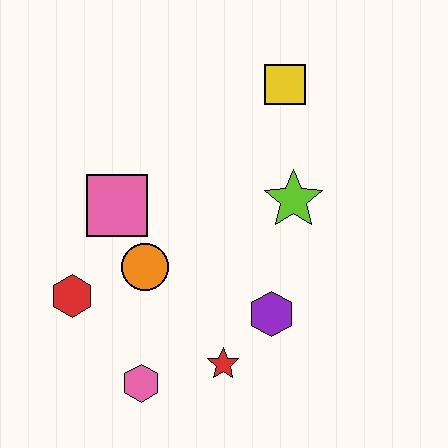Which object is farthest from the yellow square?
The pink hexagon is farthest from the yellow square.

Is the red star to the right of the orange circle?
Yes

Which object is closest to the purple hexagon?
The red star is closest to the purple hexagon.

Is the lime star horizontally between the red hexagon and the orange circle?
No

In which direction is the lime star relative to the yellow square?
The lime star is below the yellow square.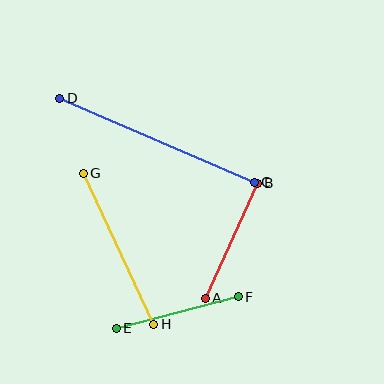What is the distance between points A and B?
The distance is approximately 126 pixels.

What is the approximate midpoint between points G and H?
The midpoint is at approximately (118, 249) pixels.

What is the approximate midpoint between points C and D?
The midpoint is at approximately (157, 140) pixels.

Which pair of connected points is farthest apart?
Points C and D are farthest apart.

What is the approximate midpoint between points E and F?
The midpoint is at approximately (177, 313) pixels.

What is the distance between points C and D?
The distance is approximately 212 pixels.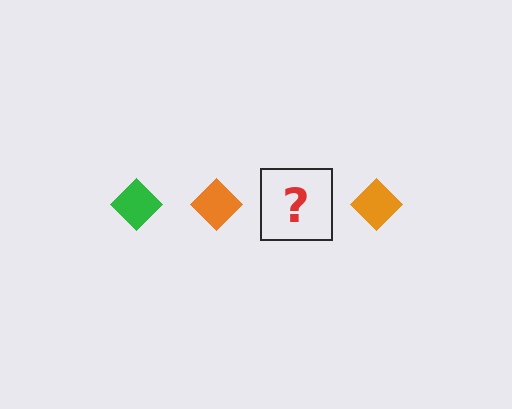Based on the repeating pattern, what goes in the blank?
The blank should be a green diamond.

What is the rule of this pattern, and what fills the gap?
The rule is that the pattern cycles through green, orange diamonds. The gap should be filled with a green diamond.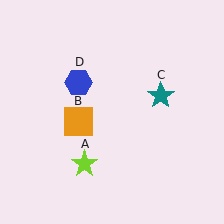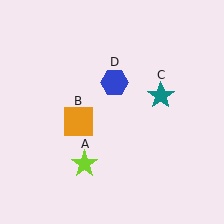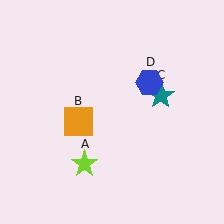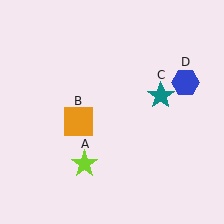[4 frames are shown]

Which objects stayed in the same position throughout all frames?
Lime star (object A) and orange square (object B) and teal star (object C) remained stationary.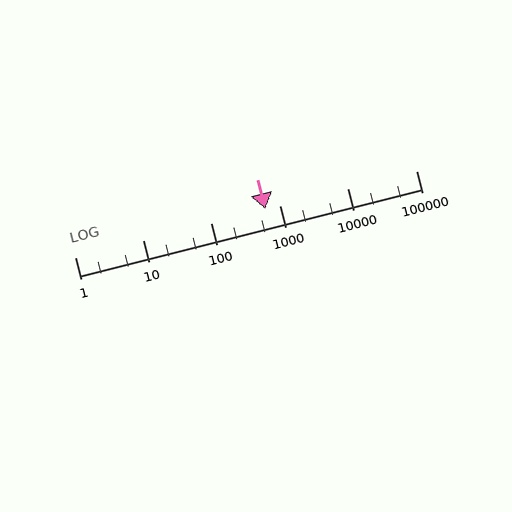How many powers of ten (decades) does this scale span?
The scale spans 5 decades, from 1 to 100000.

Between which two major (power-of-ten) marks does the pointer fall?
The pointer is between 100 and 1000.